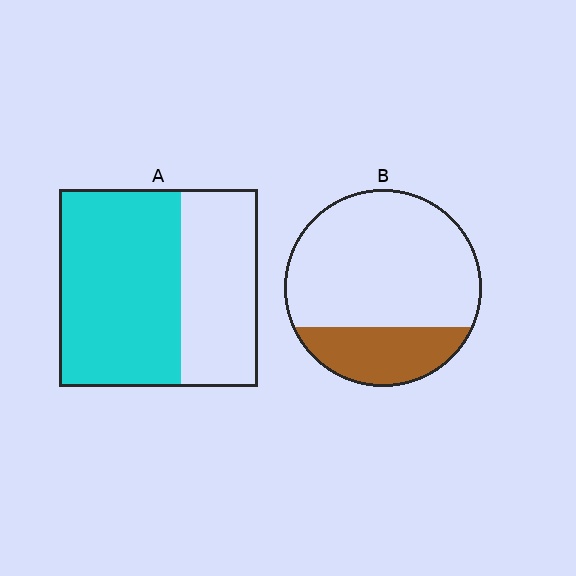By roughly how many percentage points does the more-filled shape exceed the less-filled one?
By roughly 35 percentage points (A over B).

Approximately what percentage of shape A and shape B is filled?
A is approximately 60% and B is approximately 25%.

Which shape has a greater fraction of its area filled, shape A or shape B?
Shape A.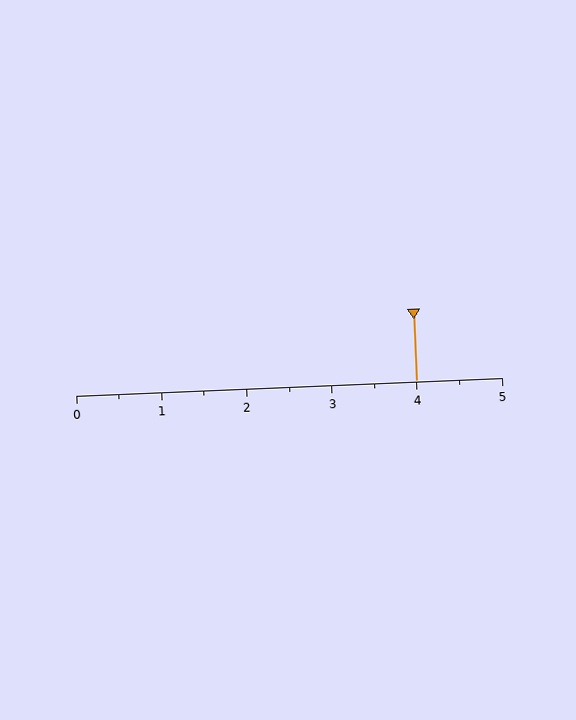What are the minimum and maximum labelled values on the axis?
The axis runs from 0 to 5.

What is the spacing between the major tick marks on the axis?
The major ticks are spaced 1 apart.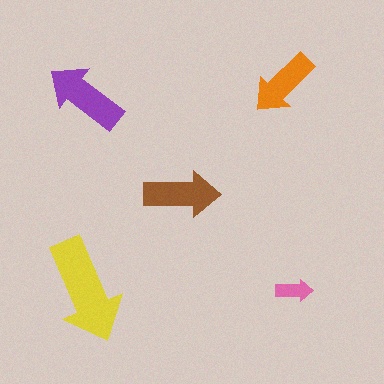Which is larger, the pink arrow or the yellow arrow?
The yellow one.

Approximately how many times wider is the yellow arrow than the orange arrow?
About 1.5 times wider.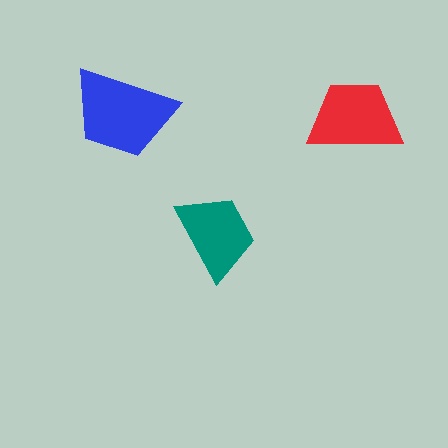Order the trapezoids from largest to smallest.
the blue one, the red one, the teal one.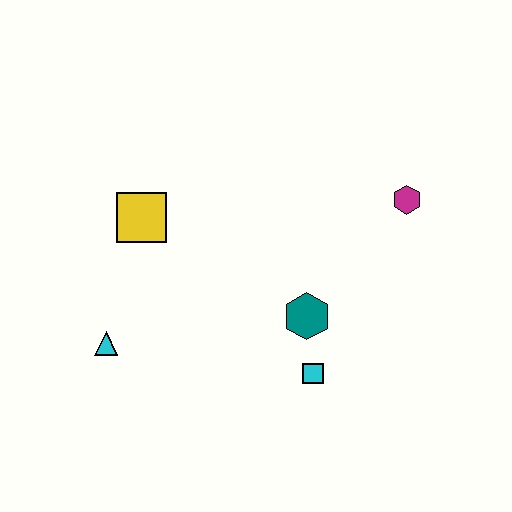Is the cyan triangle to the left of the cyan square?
Yes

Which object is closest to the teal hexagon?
The cyan square is closest to the teal hexagon.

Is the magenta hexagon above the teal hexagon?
Yes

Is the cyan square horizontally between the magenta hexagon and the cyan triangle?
Yes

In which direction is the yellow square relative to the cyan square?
The yellow square is to the left of the cyan square.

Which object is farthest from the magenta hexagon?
The cyan triangle is farthest from the magenta hexagon.